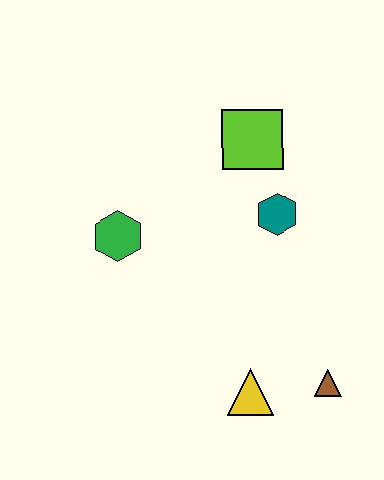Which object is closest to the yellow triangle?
The brown triangle is closest to the yellow triangle.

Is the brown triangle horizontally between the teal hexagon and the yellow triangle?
No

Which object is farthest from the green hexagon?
The brown triangle is farthest from the green hexagon.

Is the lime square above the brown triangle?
Yes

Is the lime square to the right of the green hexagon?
Yes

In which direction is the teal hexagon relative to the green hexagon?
The teal hexagon is to the right of the green hexagon.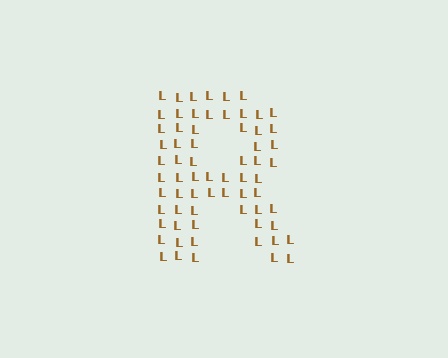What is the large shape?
The large shape is the letter R.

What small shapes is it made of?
It is made of small letter L's.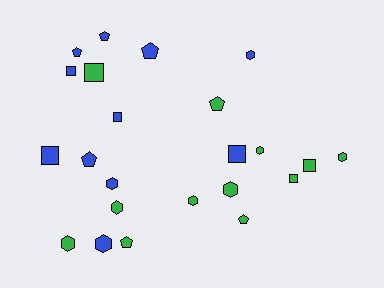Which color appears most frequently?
Green, with 12 objects.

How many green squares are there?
There are 3 green squares.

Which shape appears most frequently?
Hexagon, with 9 objects.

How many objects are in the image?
There are 23 objects.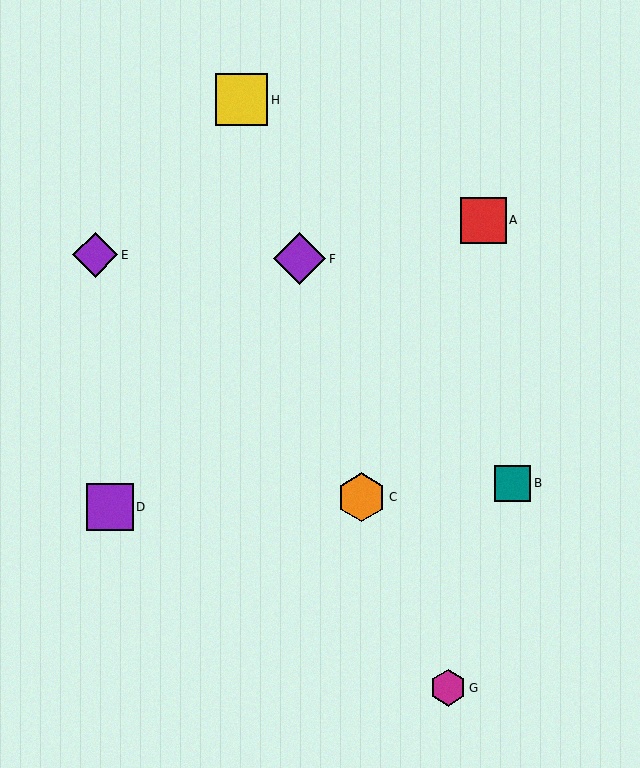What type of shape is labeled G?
Shape G is a magenta hexagon.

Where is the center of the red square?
The center of the red square is at (483, 220).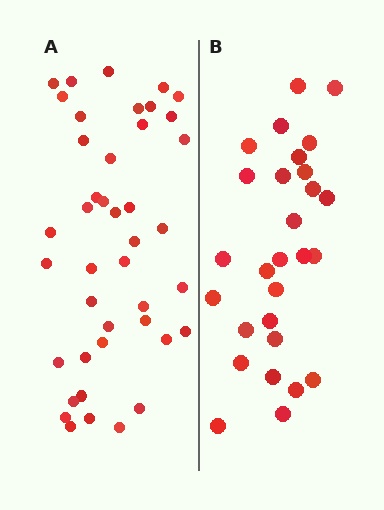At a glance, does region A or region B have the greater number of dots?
Region A (the left region) has more dots.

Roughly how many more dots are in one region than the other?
Region A has approximately 15 more dots than region B.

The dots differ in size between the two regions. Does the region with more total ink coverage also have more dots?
No. Region B has more total ink coverage because its dots are larger, but region A actually contains more individual dots. Total area can be misleading — the number of items is what matters here.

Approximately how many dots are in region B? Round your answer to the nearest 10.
About 30 dots. (The exact count is 28, which rounds to 30.)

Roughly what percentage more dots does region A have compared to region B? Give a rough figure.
About 50% more.